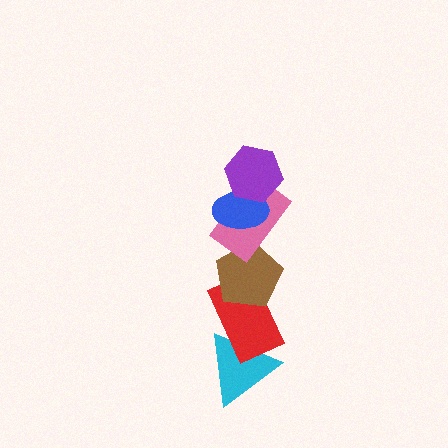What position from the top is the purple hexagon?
The purple hexagon is 1st from the top.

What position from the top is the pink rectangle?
The pink rectangle is 3rd from the top.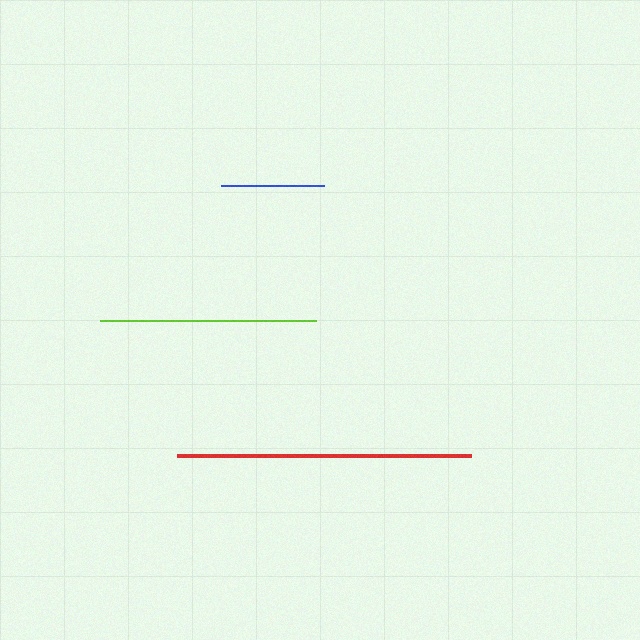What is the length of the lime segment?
The lime segment is approximately 217 pixels long.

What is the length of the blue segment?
The blue segment is approximately 102 pixels long.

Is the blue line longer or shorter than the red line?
The red line is longer than the blue line.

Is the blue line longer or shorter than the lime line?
The lime line is longer than the blue line.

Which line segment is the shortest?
The blue line is the shortest at approximately 102 pixels.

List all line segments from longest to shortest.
From longest to shortest: red, lime, blue.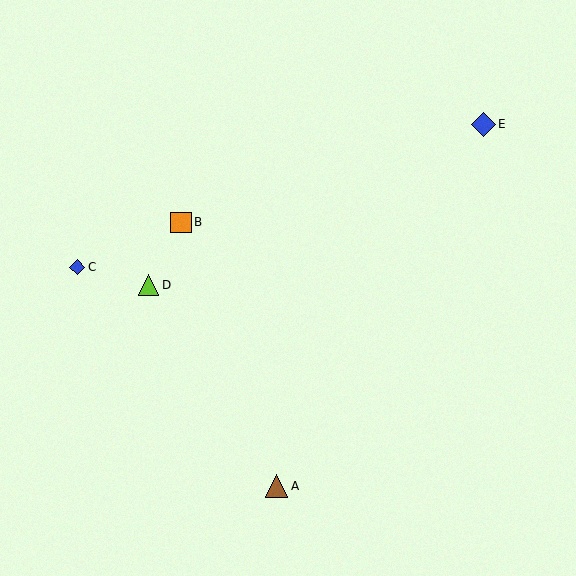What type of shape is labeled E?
Shape E is a blue diamond.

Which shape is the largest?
The blue diamond (labeled E) is the largest.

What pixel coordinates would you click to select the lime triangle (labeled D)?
Click at (148, 285) to select the lime triangle D.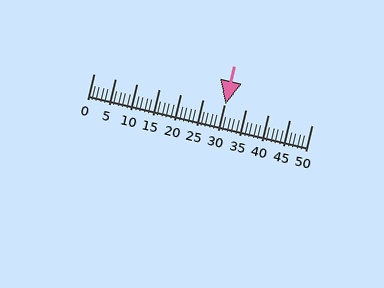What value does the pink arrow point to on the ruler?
The pink arrow points to approximately 30.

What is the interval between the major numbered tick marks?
The major tick marks are spaced 5 units apart.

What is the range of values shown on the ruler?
The ruler shows values from 0 to 50.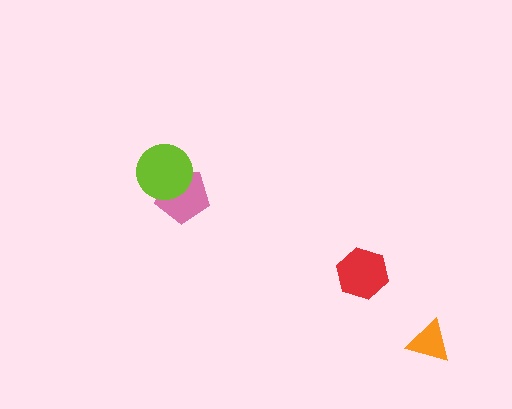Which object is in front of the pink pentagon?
The lime circle is in front of the pink pentagon.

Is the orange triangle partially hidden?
No, no other shape covers it.